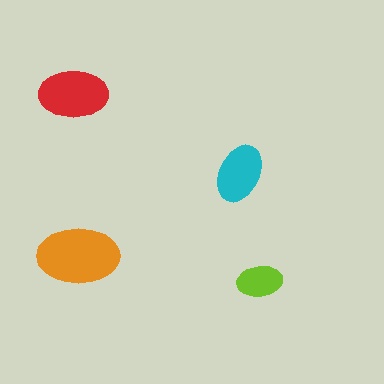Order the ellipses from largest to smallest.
the orange one, the red one, the cyan one, the lime one.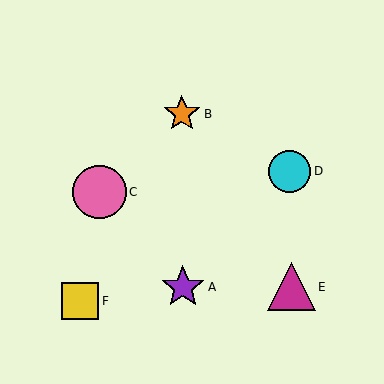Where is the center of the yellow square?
The center of the yellow square is at (80, 301).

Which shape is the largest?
The pink circle (labeled C) is the largest.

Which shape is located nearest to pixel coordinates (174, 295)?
The purple star (labeled A) at (183, 287) is nearest to that location.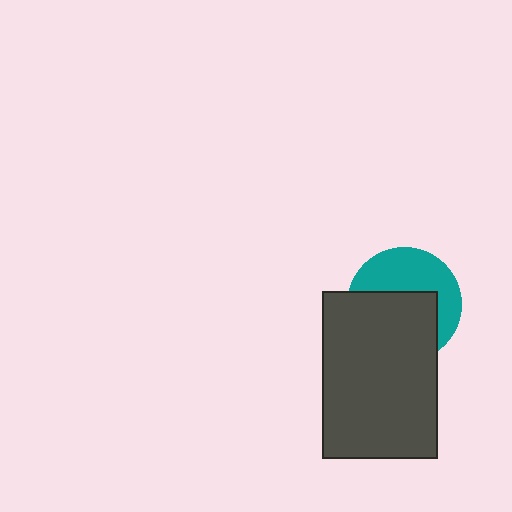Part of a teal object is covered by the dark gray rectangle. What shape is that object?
It is a circle.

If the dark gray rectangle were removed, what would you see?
You would see the complete teal circle.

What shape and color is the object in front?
The object in front is a dark gray rectangle.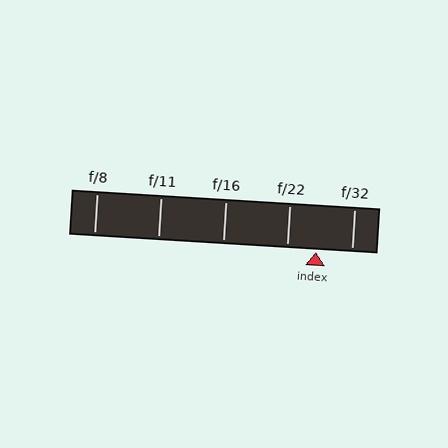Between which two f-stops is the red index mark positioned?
The index mark is between f/22 and f/32.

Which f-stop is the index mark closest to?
The index mark is closest to f/22.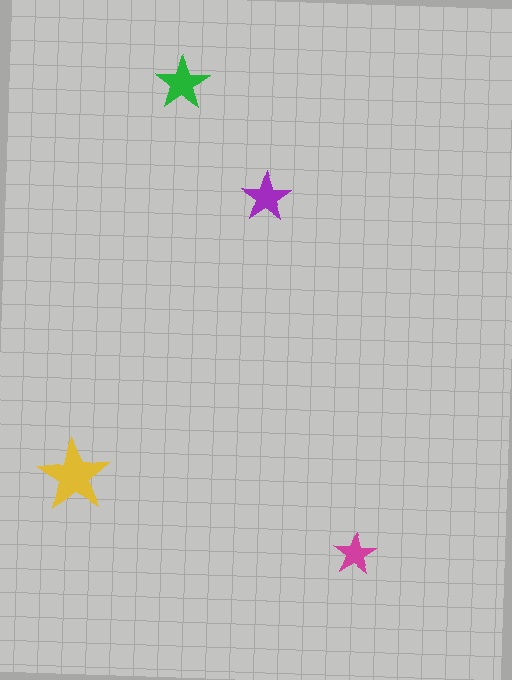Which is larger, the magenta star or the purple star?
The purple one.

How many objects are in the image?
There are 4 objects in the image.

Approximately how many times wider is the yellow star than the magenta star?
About 1.5 times wider.